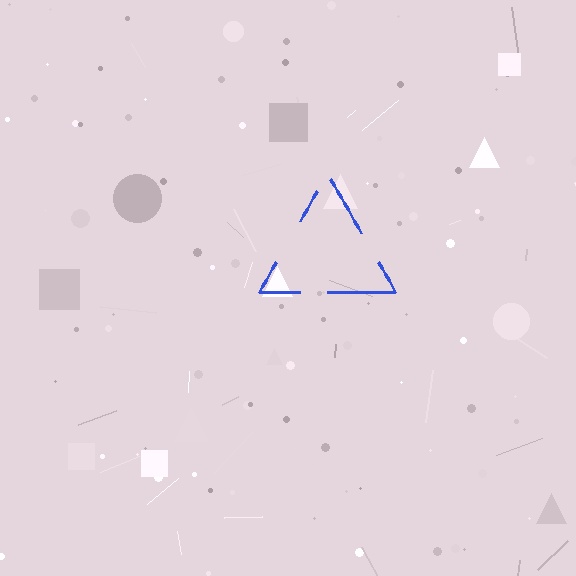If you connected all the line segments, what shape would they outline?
They would outline a triangle.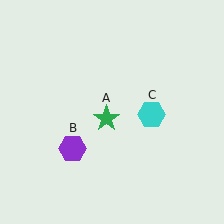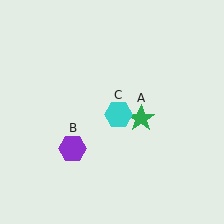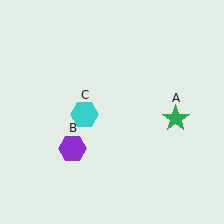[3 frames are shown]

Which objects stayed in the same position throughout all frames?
Purple hexagon (object B) remained stationary.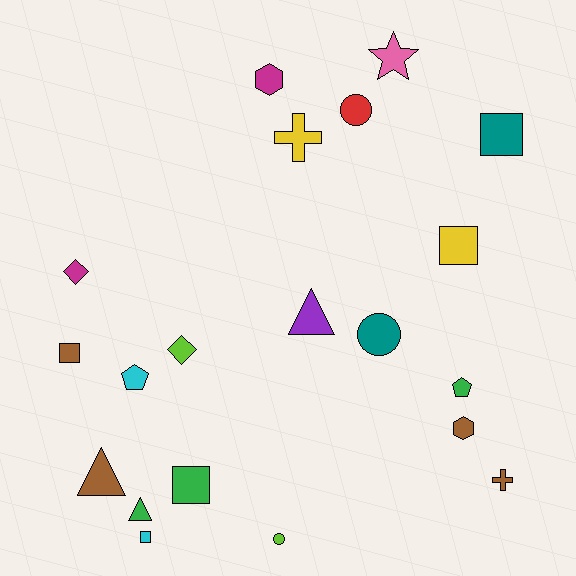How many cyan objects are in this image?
There are 2 cyan objects.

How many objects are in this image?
There are 20 objects.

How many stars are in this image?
There is 1 star.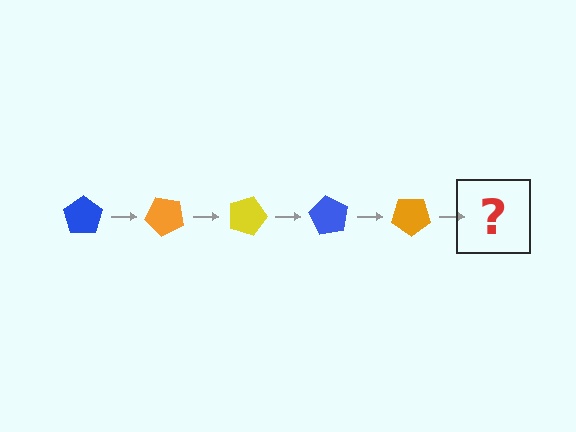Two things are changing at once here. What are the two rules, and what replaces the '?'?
The two rules are that it rotates 45 degrees each step and the color cycles through blue, orange, and yellow. The '?' should be a yellow pentagon, rotated 225 degrees from the start.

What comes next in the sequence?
The next element should be a yellow pentagon, rotated 225 degrees from the start.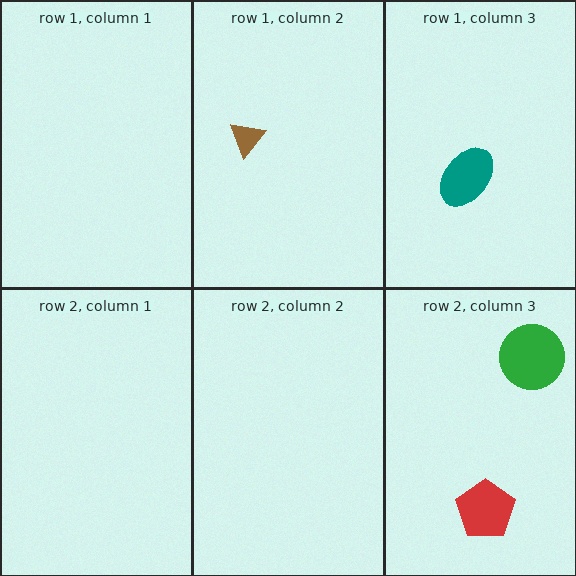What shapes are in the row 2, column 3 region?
The red pentagon, the green circle.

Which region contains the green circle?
The row 2, column 3 region.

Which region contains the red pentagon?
The row 2, column 3 region.